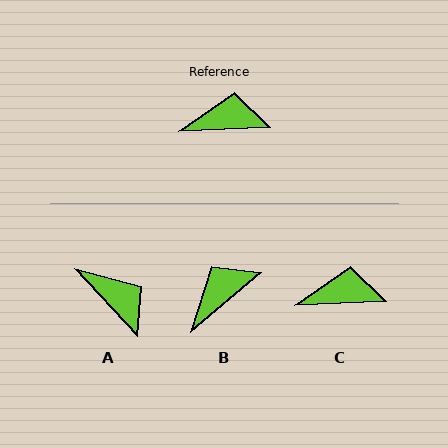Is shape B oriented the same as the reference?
No, it is off by about 38 degrees.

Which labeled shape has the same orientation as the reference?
C.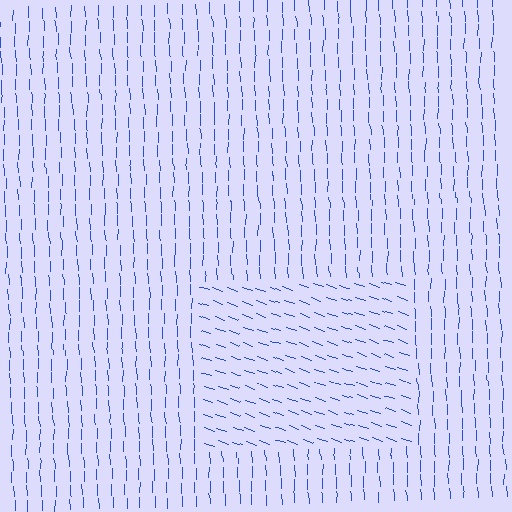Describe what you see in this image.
The image is filled with small blue line segments. A rectangle region in the image has lines oriented differently from the surrounding lines, creating a visible texture boundary.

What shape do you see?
I see a rectangle.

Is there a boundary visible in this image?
Yes, there is a texture boundary formed by a change in line orientation.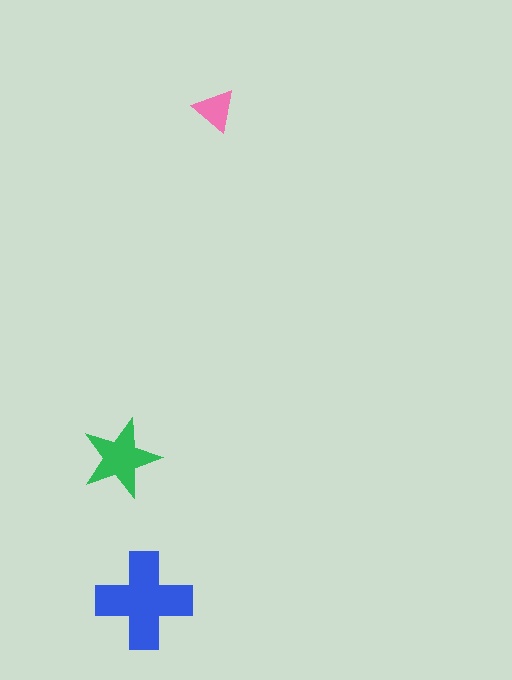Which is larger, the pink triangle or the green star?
The green star.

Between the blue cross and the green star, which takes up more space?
The blue cross.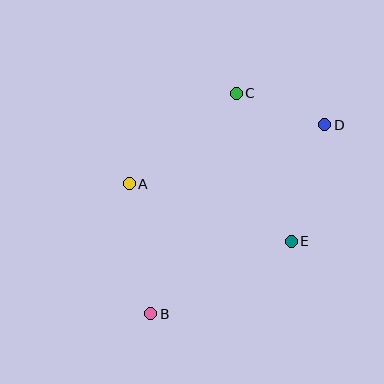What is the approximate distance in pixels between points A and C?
The distance between A and C is approximately 140 pixels.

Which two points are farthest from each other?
Points B and D are farthest from each other.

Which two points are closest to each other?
Points C and D are closest to each other.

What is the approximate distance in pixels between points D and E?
The distance between D and E is approximately 121 pixels.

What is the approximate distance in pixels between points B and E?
The distance between B and E is approximately 158 pixels.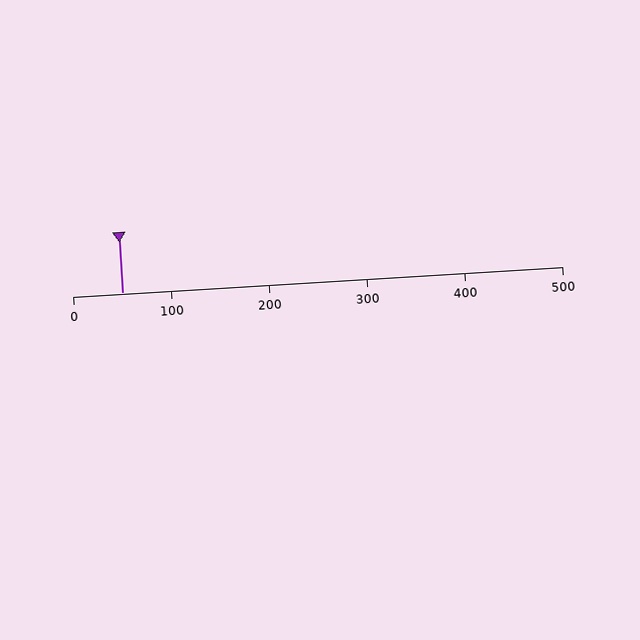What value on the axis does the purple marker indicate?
The marker indicates approximately 50.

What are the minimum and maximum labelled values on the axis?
The axis runs from 0 to 500.